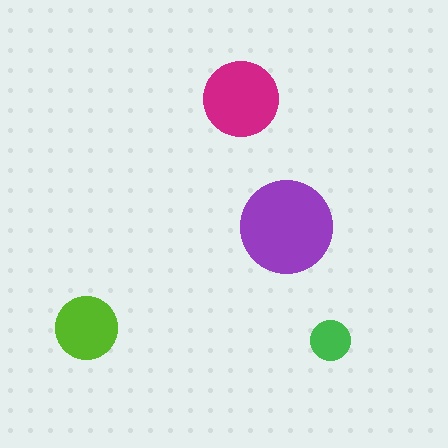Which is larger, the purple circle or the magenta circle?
The purple one.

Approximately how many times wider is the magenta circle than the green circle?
About 2 times wider.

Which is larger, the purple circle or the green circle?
The purple one.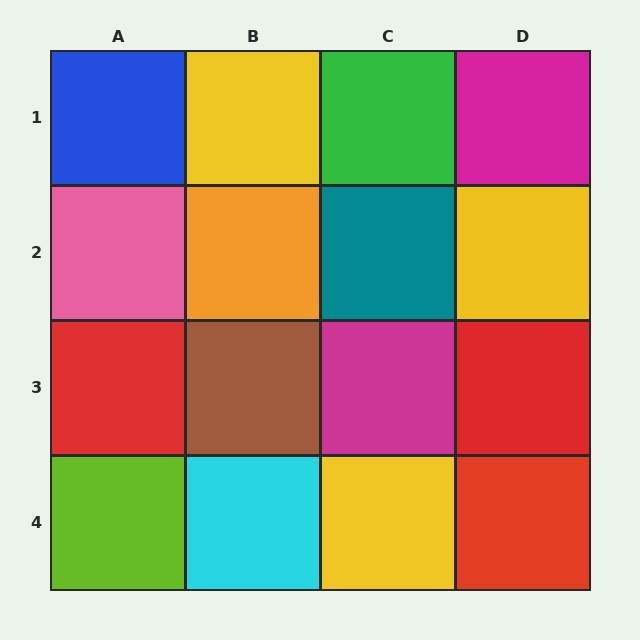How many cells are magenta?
2 cells are magenta.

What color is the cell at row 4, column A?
Lime.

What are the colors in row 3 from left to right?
Red, brown, magenta, red.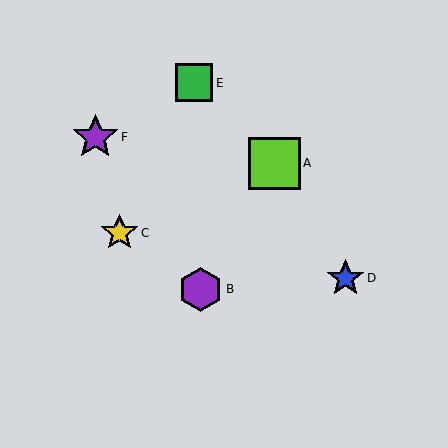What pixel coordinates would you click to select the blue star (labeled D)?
Click at (345, 278) to select the blue star D.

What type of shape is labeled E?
Shape E is a green square.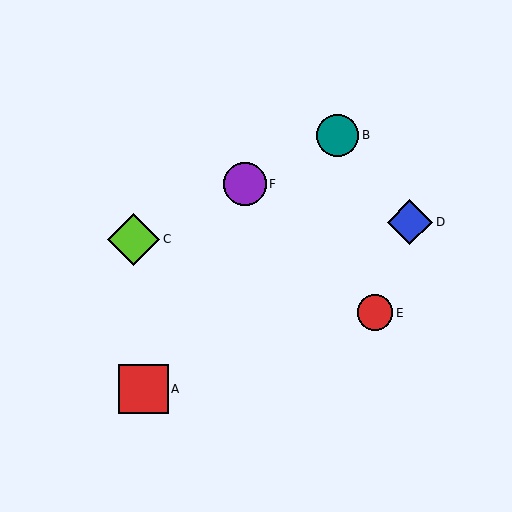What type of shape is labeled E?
Shape E is a red circle.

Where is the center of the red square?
The center of the red square is at (144, 389).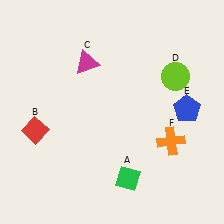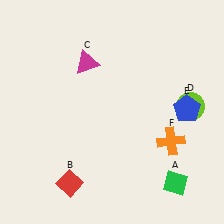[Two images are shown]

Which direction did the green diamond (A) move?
The green diamond (A) moved right.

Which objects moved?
The objects that moved are: the green diamond (A), the red diamond (B), the lime circle (D).